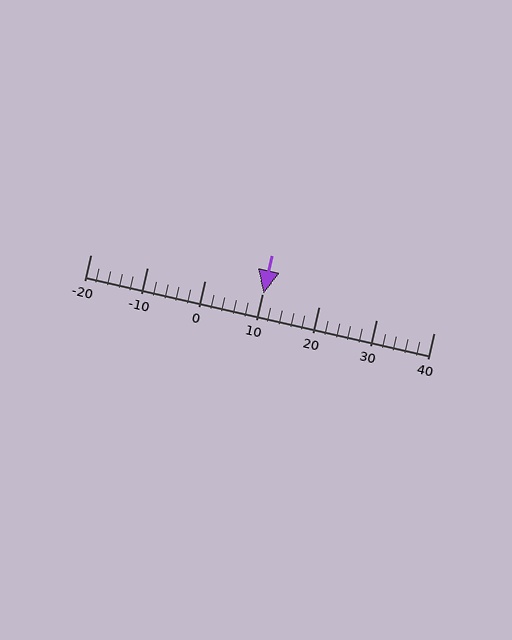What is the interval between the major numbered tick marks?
The major tick marks are spaced 10 units apart.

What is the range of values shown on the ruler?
The ruler shows values from -20 to 40.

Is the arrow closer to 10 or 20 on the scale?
The arrow is closer to 10.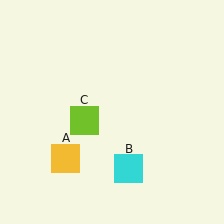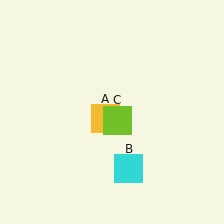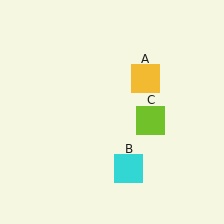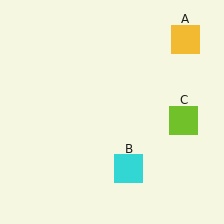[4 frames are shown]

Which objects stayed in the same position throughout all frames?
Cyan square (object B) remained stationary.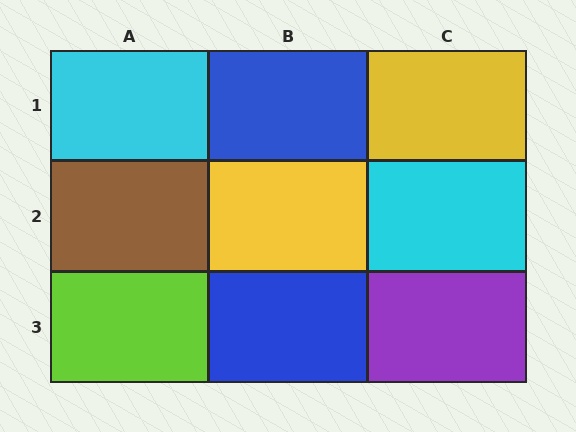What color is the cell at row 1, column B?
Blue.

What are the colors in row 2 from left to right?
Brown, yellow, cyan.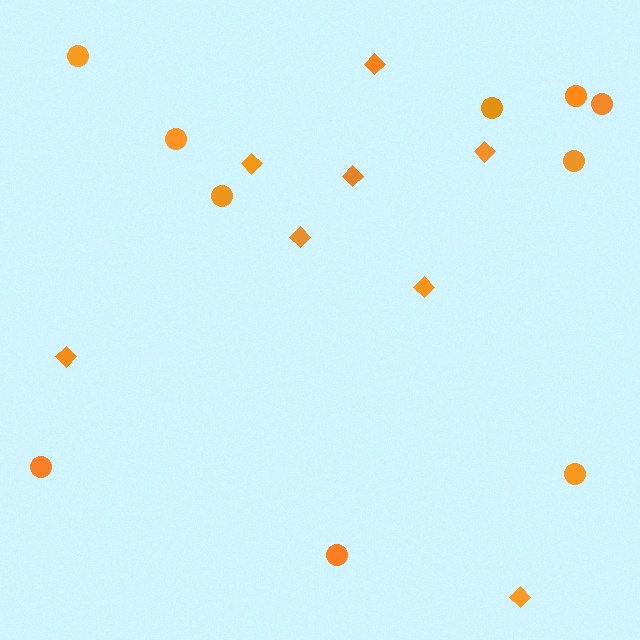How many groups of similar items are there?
There are 2 groups: one group of diamonds (8) and one group of circles (10).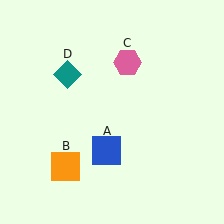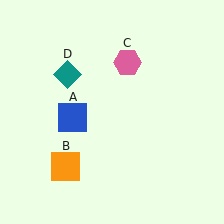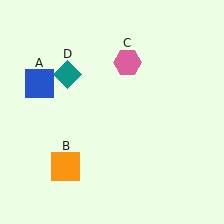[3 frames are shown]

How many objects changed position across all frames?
1 object changed position: blue square (object A).